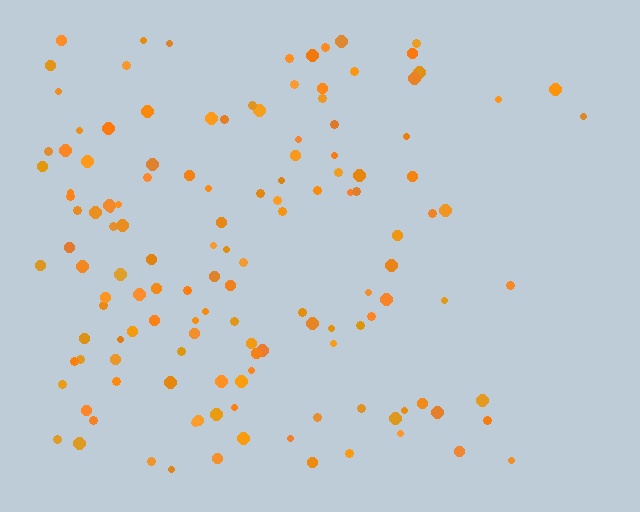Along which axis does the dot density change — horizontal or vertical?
Horizontal.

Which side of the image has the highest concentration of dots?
The left.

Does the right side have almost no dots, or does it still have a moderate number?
Still a moderate number, just noticeably fewer than the left.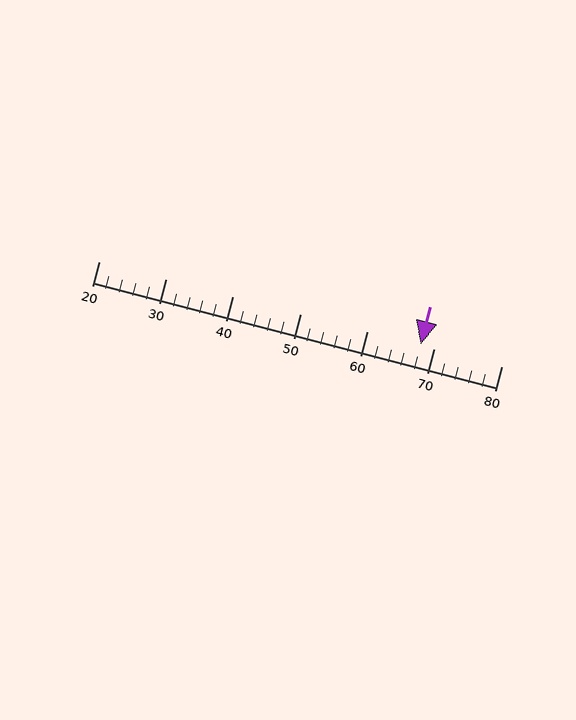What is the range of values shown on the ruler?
The ruler shows values from 20 to 80.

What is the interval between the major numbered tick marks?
The major tick marks are spaced 10 units apart.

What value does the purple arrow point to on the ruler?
The purple arrow points to approximately 68.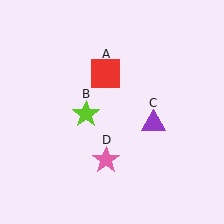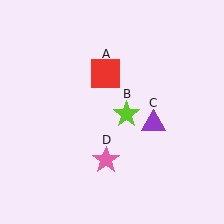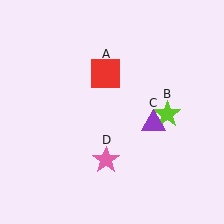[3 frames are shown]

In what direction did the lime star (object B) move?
The lime star (object B) moved right.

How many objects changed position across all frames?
1 object changed position: lime star (object B).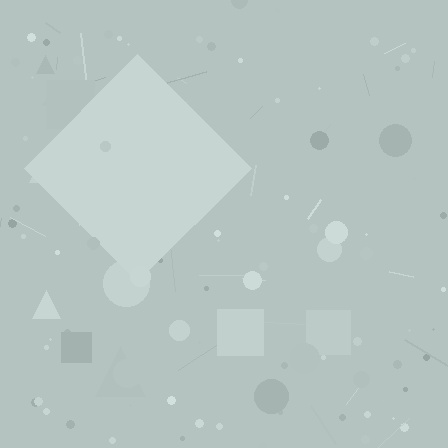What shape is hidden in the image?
A diamond is hidden in the image.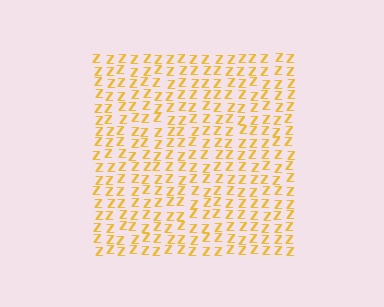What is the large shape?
The large shape is a square.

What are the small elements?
The small elements are letter Z's.